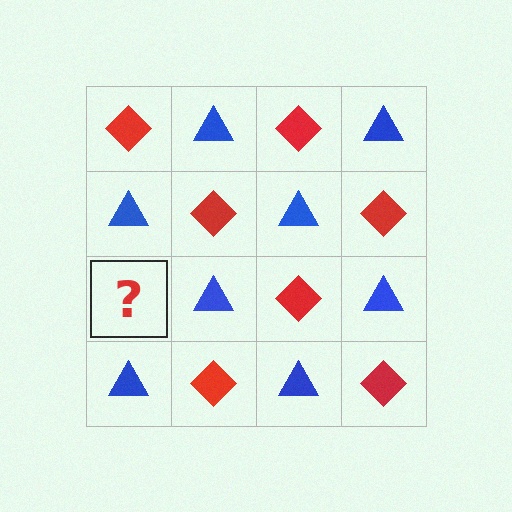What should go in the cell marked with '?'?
The missing cell should contain a red diamond.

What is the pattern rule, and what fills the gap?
The rule is that it alternates red diamond and blue triangle in a checkerboard pattern. The gap should be filled with a red diamond.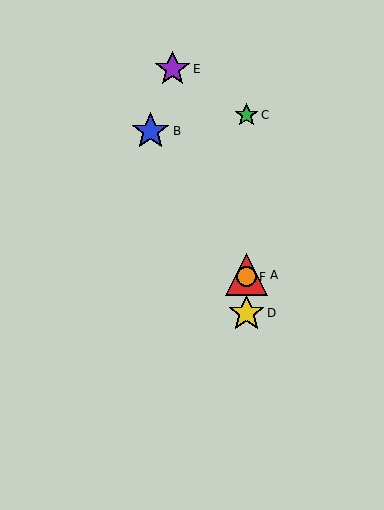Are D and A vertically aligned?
Yes, both are at x≈246.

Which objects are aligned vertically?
Objects A, C, D, F are aligned vertically.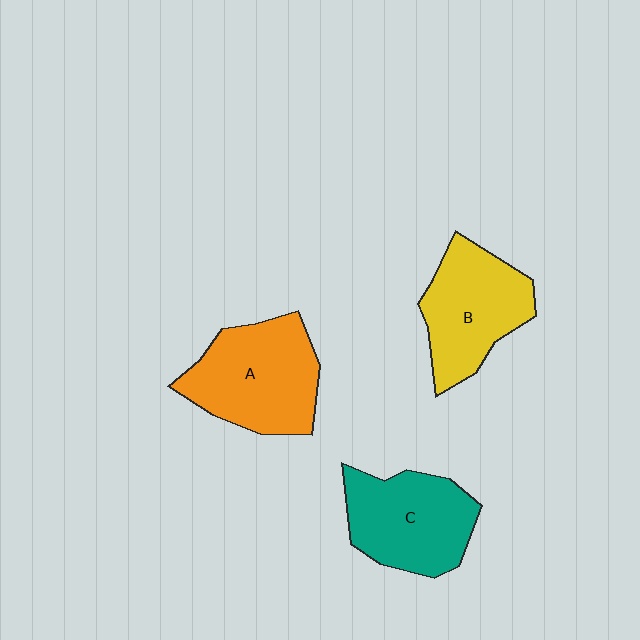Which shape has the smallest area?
Shape B (yellow).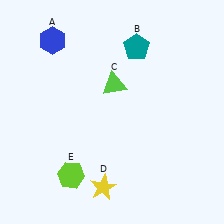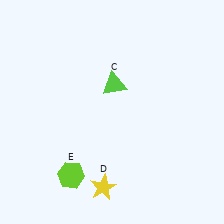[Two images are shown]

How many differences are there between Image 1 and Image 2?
There are 2 differences between the two images.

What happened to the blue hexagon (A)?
The blue hexagon (A) was removed in Image 2. It was in the top-left area of Image 1.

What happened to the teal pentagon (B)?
The teal pentagon (B) was removed in Image 2. It was in the top-right area of Image 1.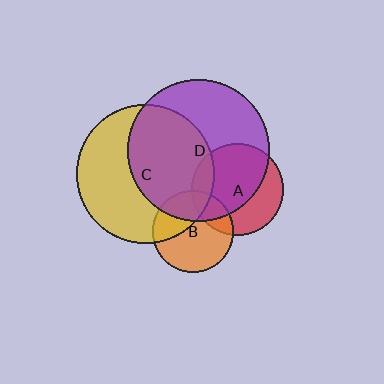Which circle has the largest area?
Circle D (purple).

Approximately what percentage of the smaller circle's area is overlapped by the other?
Approximately 65%.